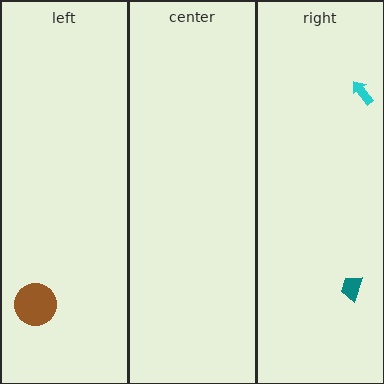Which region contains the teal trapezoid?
The right region.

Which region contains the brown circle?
The left region.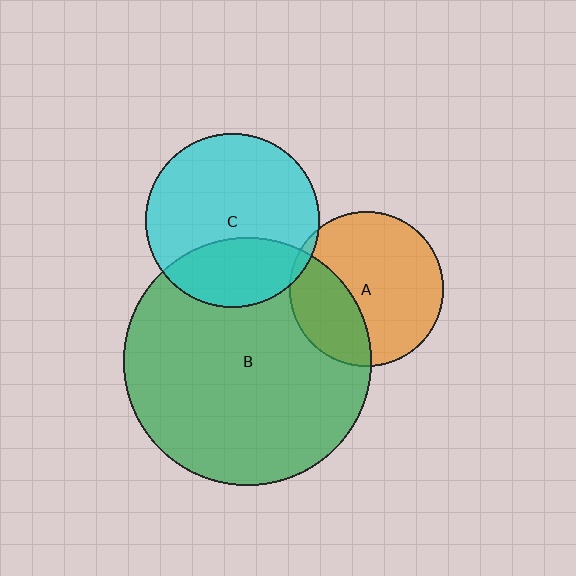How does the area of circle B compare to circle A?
Approximately 2.6 times.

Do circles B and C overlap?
Yes.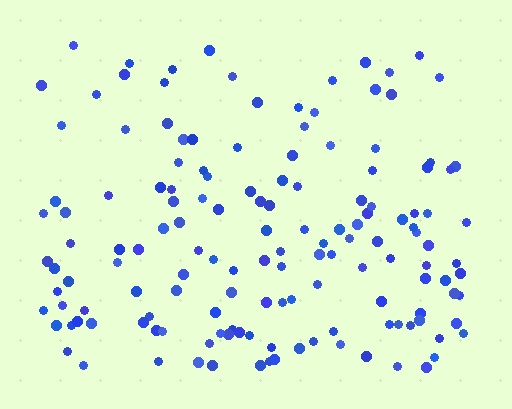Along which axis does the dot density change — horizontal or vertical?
Vertical.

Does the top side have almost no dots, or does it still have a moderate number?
Still a moderate number, just noticeably fewer than the bottom.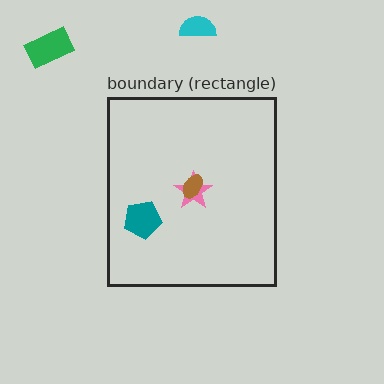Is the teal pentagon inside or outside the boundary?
Inside.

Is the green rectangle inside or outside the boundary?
Outside.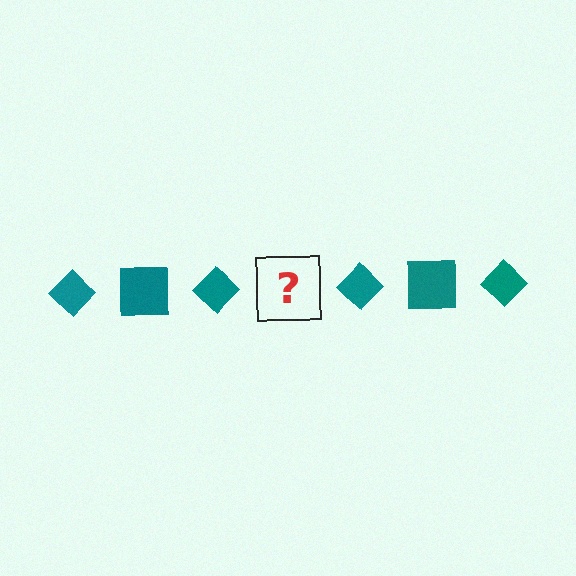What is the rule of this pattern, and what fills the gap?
The rule is that the pattern cycles through diamond, square shapes in teal. The gap should be filled with a teal square.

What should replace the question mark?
The question mark should be replaced with a teal square.